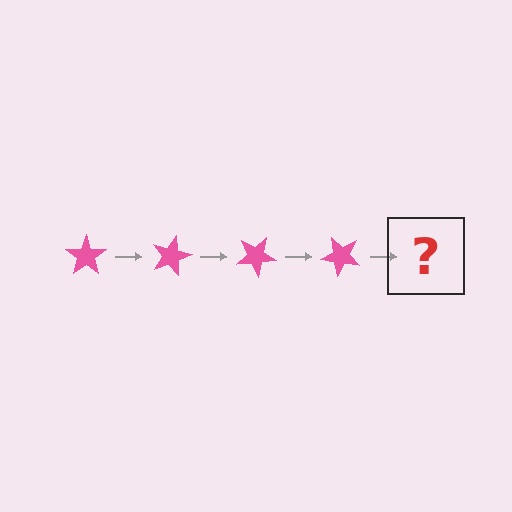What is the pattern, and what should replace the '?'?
The pattern is that the star rotates 15 degrees each step. The '?' should be a pink star rotated 60 degrees.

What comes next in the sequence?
The next element should be a pink star rotated 60 degrees.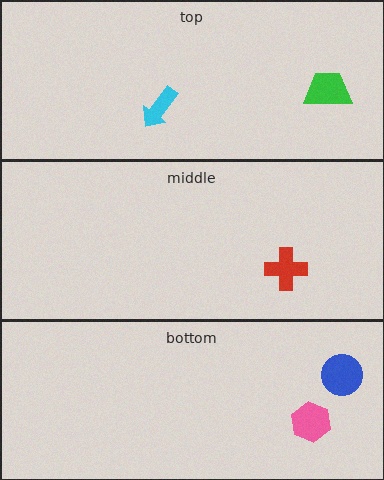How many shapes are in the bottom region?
2.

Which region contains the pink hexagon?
The bottom region.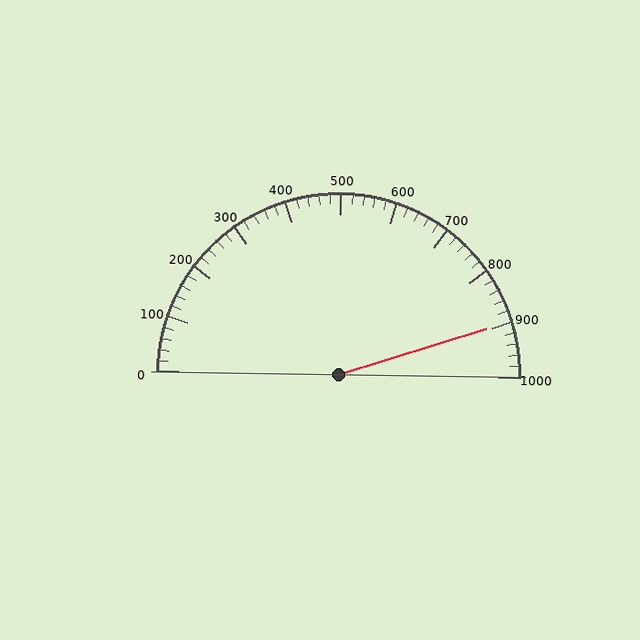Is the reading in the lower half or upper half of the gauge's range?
The reading is in the upper half of the range (0 to 1000).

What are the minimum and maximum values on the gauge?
The gauge ranges from 0 to 1000.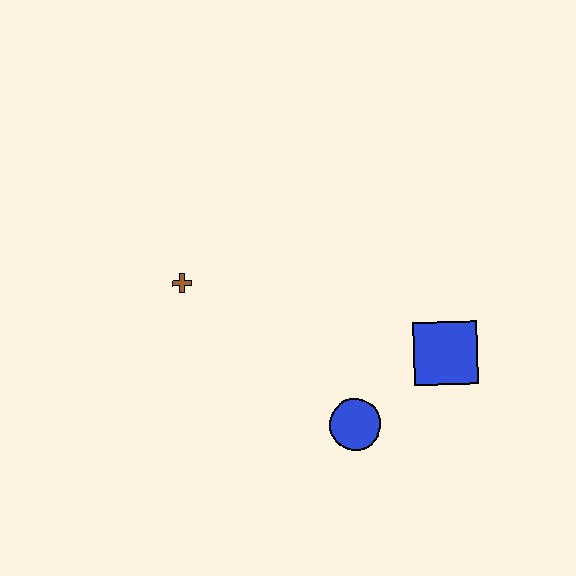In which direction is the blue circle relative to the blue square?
The blue circle is to the left of the blue square.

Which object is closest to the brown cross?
The blue circle is closest to the brown cross.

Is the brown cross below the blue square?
No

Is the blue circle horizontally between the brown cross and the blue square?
Yes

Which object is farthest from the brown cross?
The blue square is farthest from the brown cross.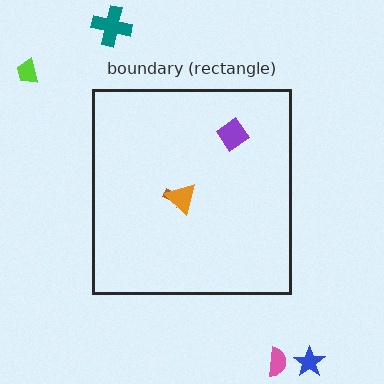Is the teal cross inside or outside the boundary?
Outside.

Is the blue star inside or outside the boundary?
Outside.